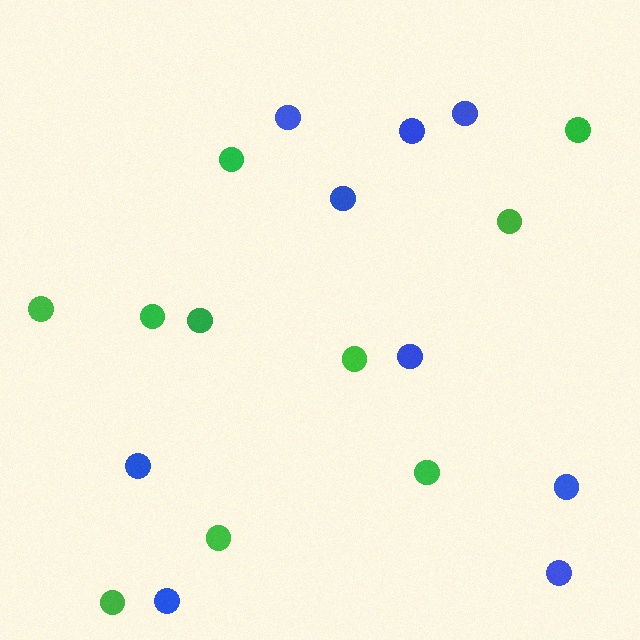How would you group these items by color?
There are 2 groups: one group of green circles (10) and one group of blue circles (9).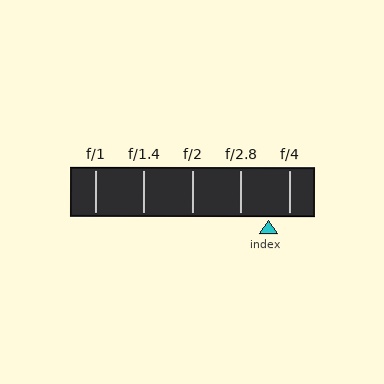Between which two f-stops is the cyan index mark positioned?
The index mark is between f/2.8 and f/4.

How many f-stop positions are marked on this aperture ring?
There are 5 f-stop positions marked.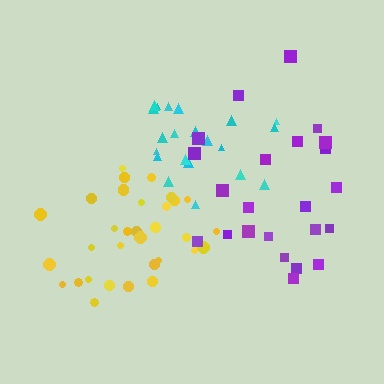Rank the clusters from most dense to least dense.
yellow, cyan, purple.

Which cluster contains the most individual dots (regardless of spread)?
Yellow (33).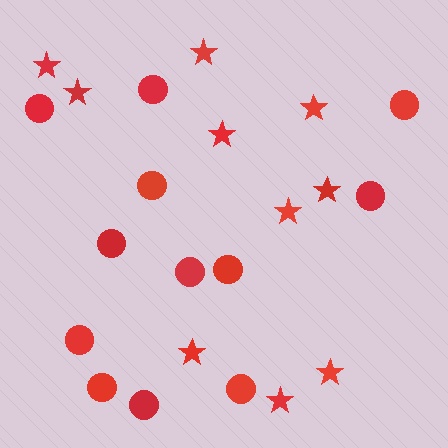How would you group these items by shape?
There are 2 groups: one group of stars (10) and one group of circles (12).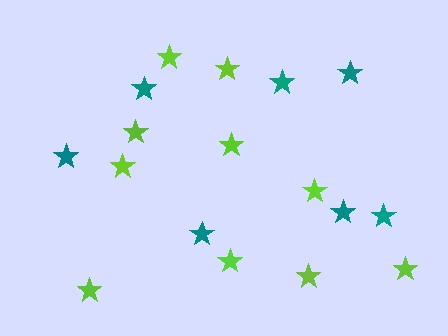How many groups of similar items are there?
There are 2 groups: one group of teal stars (7) and one group of lime stars (10).